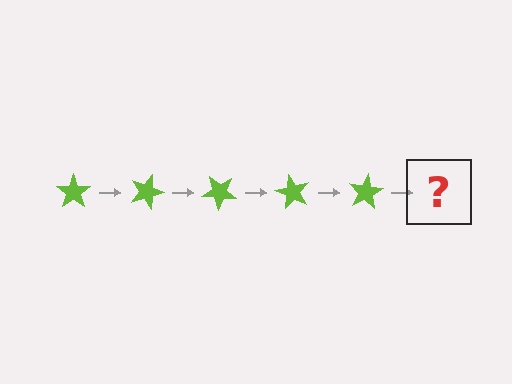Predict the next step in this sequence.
The next step is a lime star rotated 100 degrees.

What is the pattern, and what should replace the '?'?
The pattern is that the star rotates 20 degrees each step. The '?' should be a lime star rotated 100 degrees.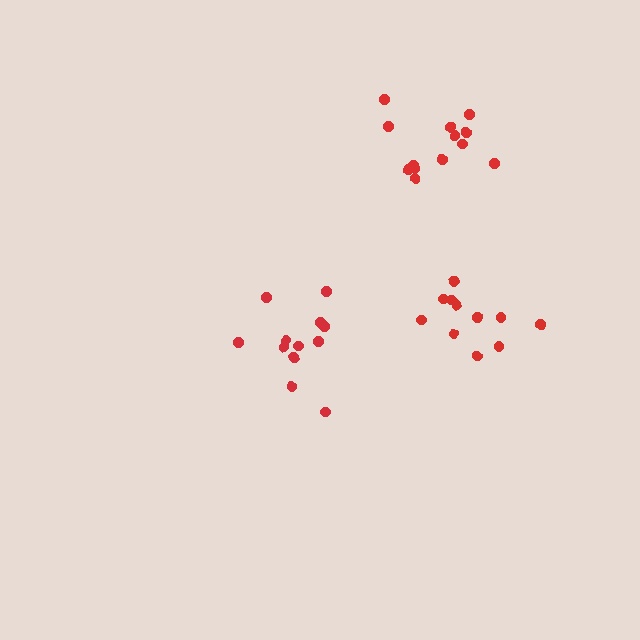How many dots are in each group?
Group 1: 13 dots, Group 2: 12 dots, Group 3: 11 dots (36 total).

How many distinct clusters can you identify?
There are 3 distinct clusters.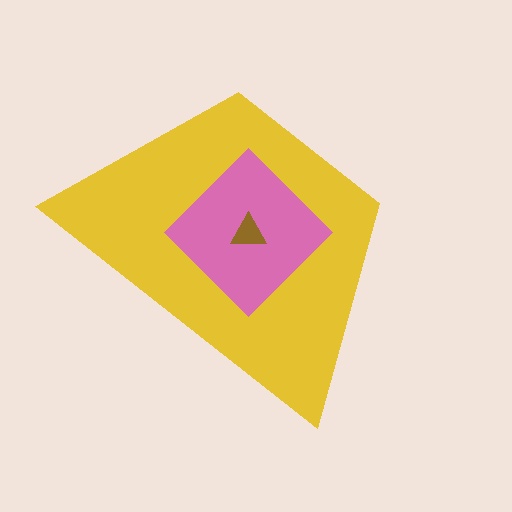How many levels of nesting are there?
3.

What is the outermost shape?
The yellow trapezoid.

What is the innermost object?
The brown triangle.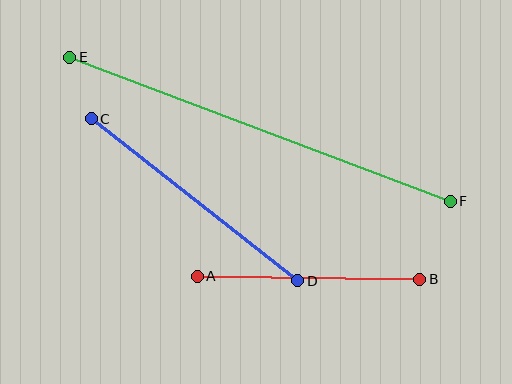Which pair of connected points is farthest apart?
Points E and F are farthest apart.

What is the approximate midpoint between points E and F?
The midpoint is at approximately (260, 129) pixels.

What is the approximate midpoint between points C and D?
The midpoint is at approximately (194, 200) pixels.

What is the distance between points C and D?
The distance is approximately 263 pixels.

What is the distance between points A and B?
The distance is approximately 223 pixels.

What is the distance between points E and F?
The distance is approximately 407 pixels.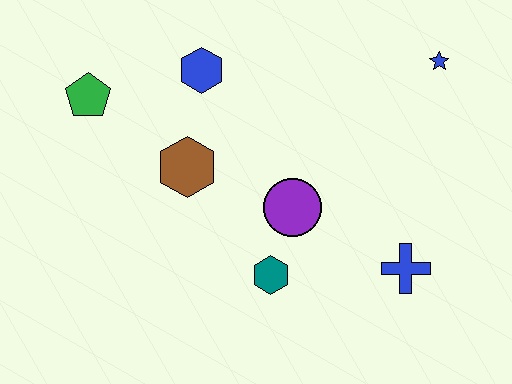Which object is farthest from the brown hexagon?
The blue star is farthest from the brown hexagon.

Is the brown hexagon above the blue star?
No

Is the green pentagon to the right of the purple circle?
No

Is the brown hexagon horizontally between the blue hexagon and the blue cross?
No